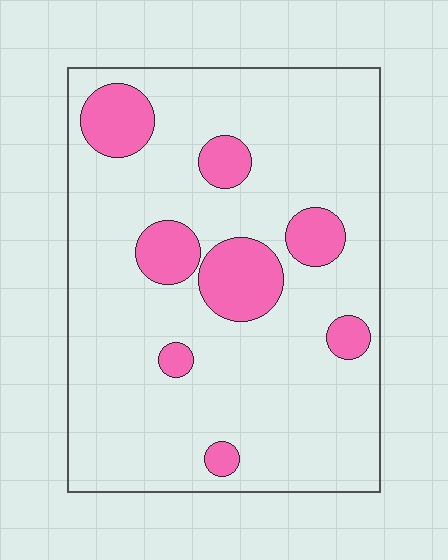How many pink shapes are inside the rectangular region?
8.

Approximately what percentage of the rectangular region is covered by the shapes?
Approximately 15%.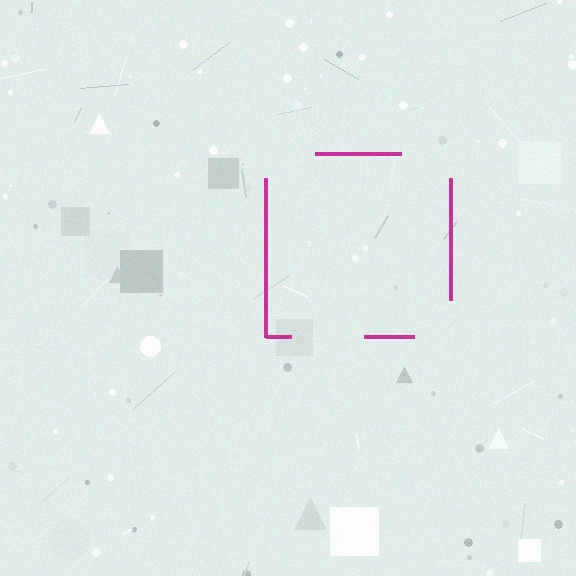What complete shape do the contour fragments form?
The contour fragments form a square.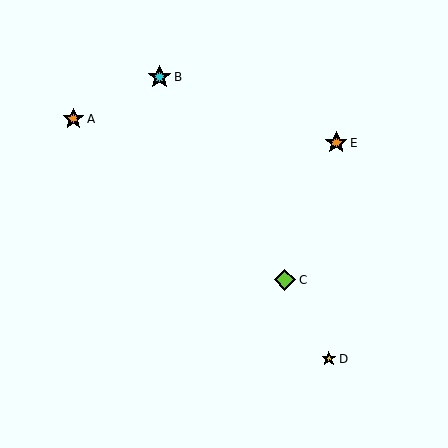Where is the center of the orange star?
The center of the orange star is at (336, 143).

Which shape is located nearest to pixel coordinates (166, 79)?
The cyan star (labeled B) at (160, 77) is nearest to that location.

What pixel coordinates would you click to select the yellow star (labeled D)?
Click at (329, 359) to select the yellow star D.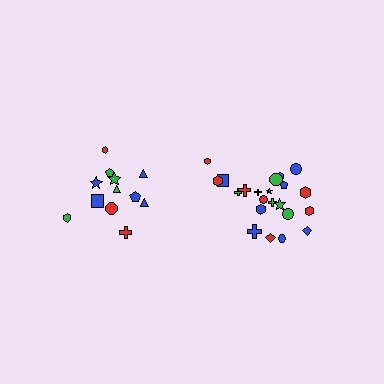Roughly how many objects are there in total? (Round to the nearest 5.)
Roughly 35 objects in total.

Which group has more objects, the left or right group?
The right group.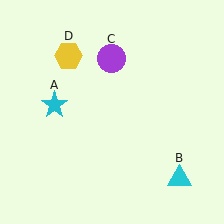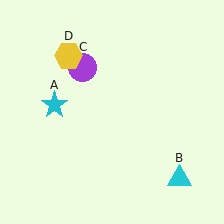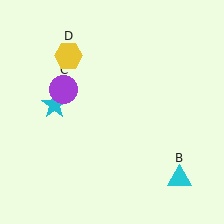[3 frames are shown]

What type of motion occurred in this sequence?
The purple circle (object C) rotated counterclockwise around the center of the scene.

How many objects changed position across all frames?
1 object changed position: purple circle (object C).